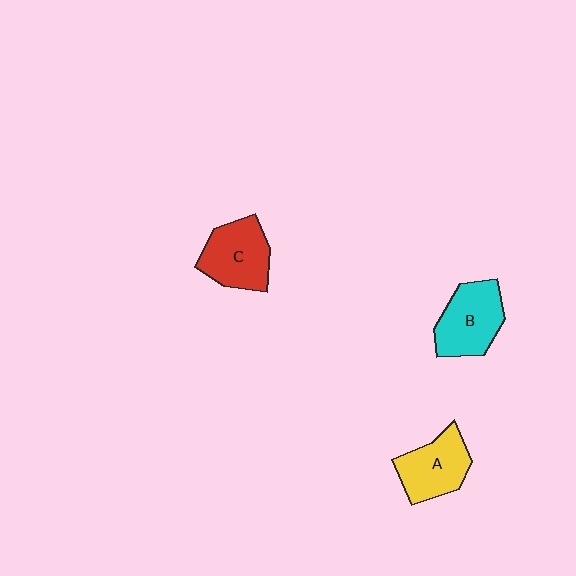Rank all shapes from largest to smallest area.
From largest to smallest: B (cyan), C (red), A (yellow).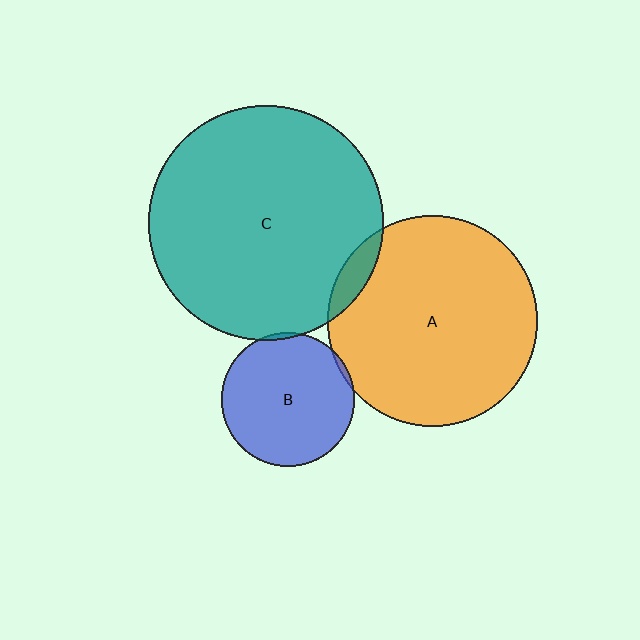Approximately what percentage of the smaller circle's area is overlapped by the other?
Approximately 5%.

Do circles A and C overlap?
Yes.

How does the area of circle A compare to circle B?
Approximately 2.5 times.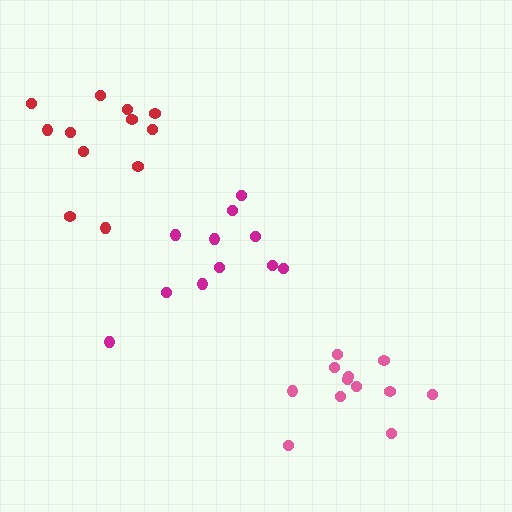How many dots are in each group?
Group 1: 12 dots, Group 2: 11 dots, Group 3: 12 dots (35 total).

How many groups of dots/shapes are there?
There are 3 groups.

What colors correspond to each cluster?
The clusters are colored: pink, magenta, red.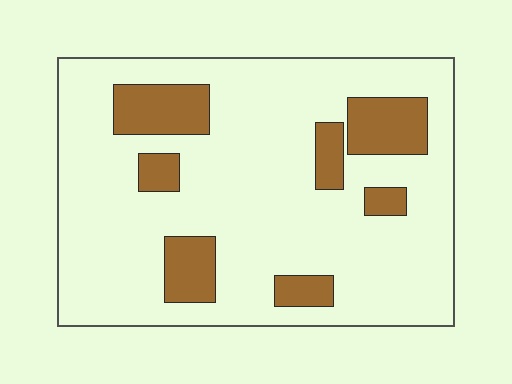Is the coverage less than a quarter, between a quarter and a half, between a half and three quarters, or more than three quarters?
Less than a quarter.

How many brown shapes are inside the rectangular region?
7.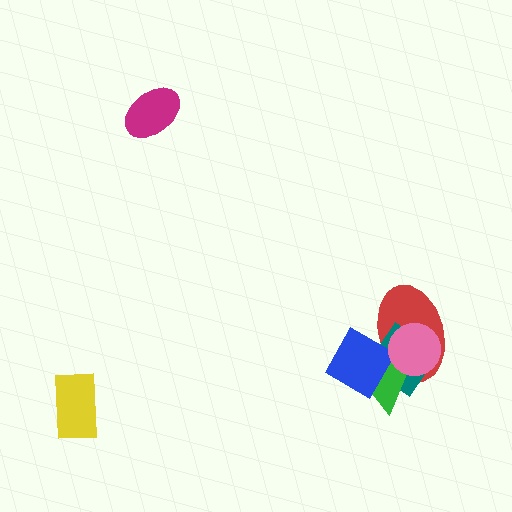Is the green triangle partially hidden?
Yes, it is partially covered by another shape.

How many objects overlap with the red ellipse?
4 objects overlap with the red ellipse.